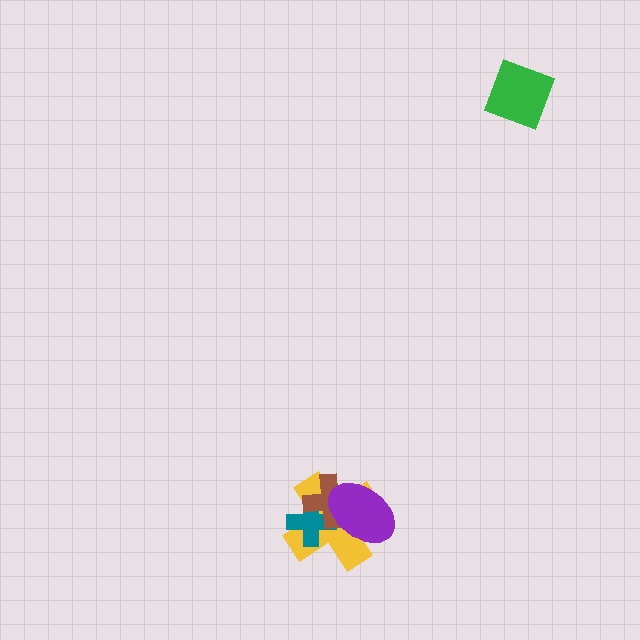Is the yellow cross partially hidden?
Yes, it is partially covered by another shape.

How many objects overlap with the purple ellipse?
3 objects overlap with the purple ellipse.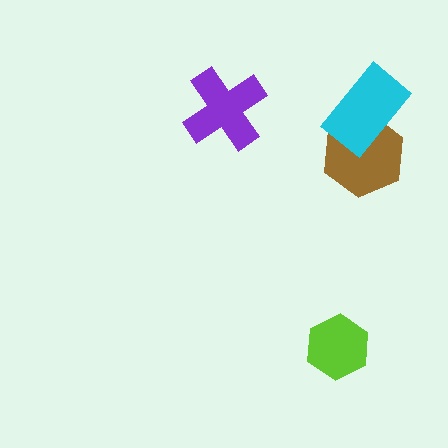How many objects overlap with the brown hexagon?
1 object overlaps with the brown hexagon.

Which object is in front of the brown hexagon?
The cyan rectangle is in front of the brown hexagon.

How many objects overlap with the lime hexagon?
0 objects overlap with the lime hexagon.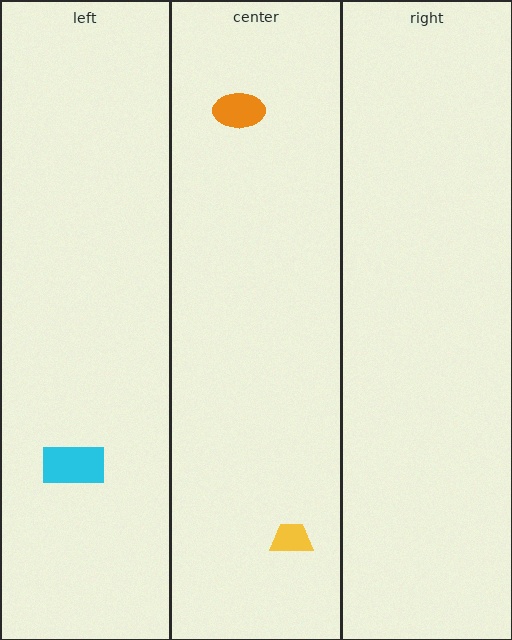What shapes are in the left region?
The cyan rectangle.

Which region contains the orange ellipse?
The center region.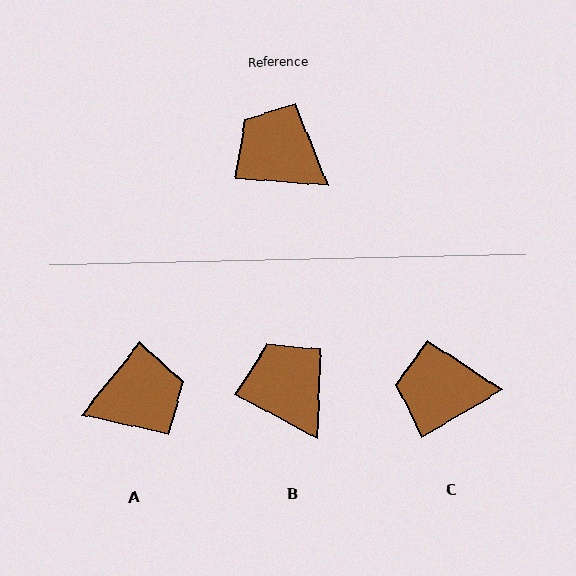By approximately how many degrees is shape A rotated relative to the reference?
Approximately 124 degrees clockwise.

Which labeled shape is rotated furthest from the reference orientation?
A, about 124 degrees away.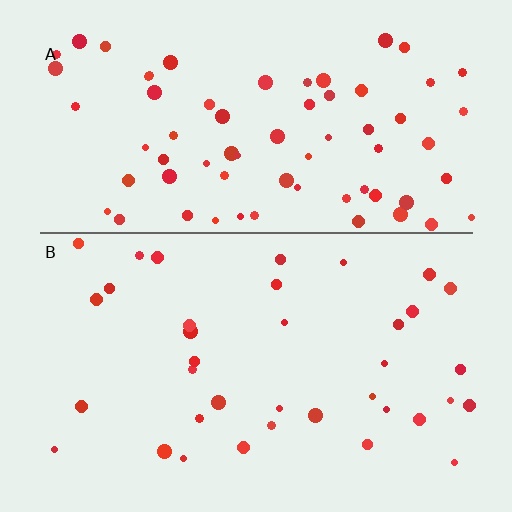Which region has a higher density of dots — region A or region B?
A (the top).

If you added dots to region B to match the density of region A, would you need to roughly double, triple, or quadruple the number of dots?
Approximately double.